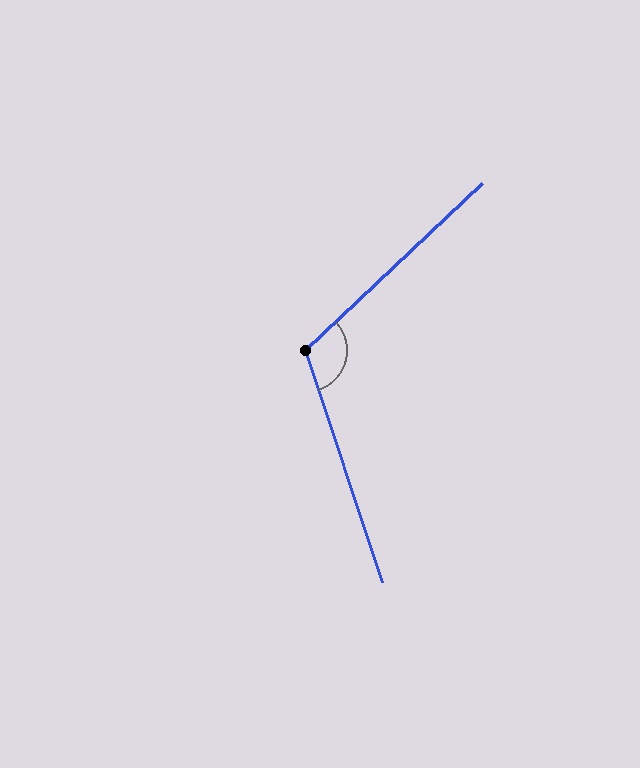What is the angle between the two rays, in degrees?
Approximately 115 degrees.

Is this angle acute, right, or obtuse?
It is obtuse.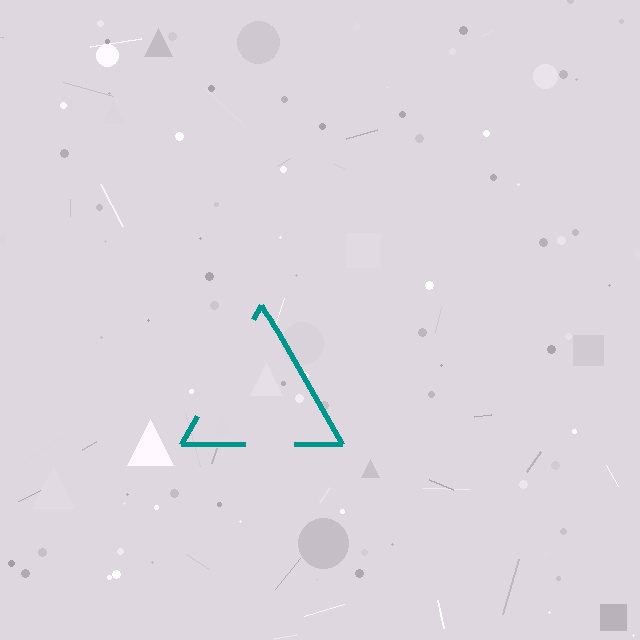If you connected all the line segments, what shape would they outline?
They would outline a triangle.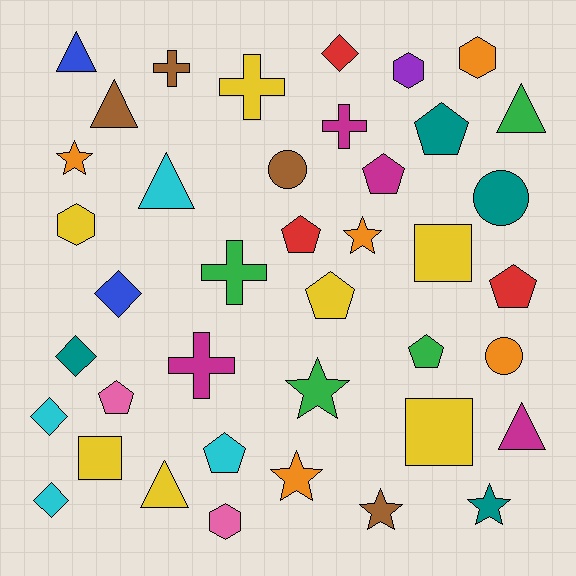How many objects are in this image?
There are 40 objects.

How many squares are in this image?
There are 3 squares.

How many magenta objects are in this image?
There are 4 magenta objects.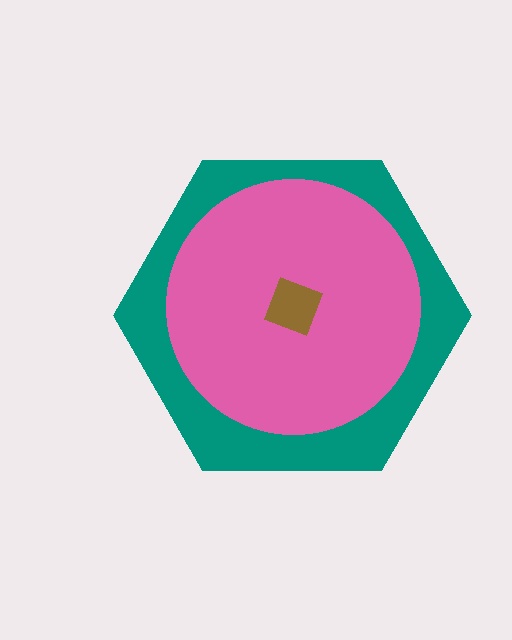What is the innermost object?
The brown diamond.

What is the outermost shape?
The teal hexagon.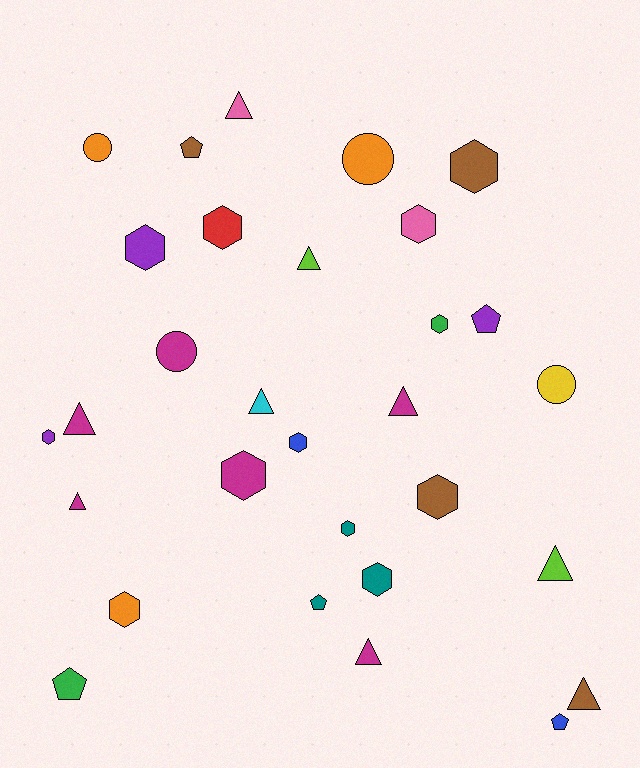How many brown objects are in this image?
There are 4 brown objects.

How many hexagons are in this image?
There are 12 hexagons.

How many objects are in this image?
There are 30 objects.